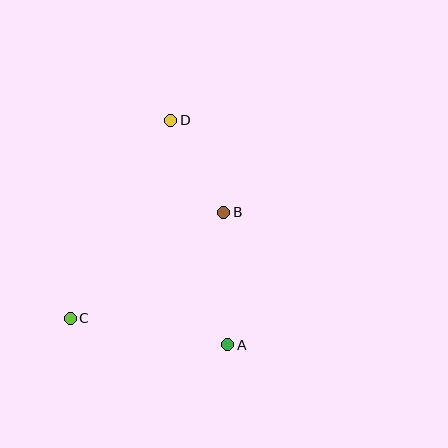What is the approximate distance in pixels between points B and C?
The distance between B and C is approximately 187 pixels.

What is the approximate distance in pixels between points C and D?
The distance between C and D is approximately 222 pixels.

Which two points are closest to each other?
Points B and D are closest to each other.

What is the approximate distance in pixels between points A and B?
The distance between A and B is approximately 132 pixels.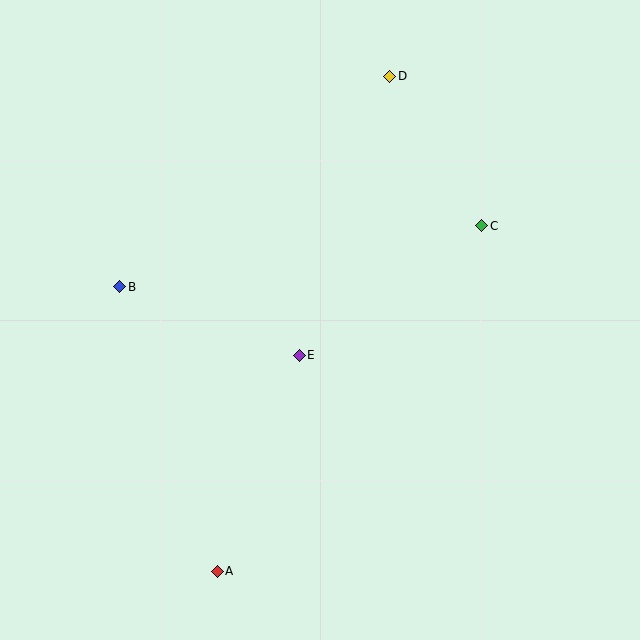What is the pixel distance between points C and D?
The distance between C and D is 176 pixels.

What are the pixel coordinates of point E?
Point E is at (299, 355).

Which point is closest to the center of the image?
Point E at (299, 355) is closest to the center.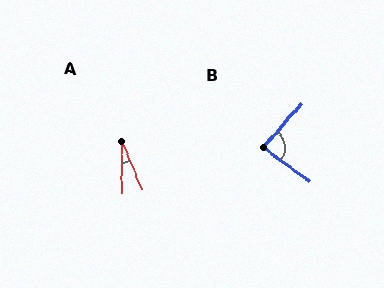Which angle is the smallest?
A, at approximately 22 degrees.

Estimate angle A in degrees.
Approximately 22 degrees.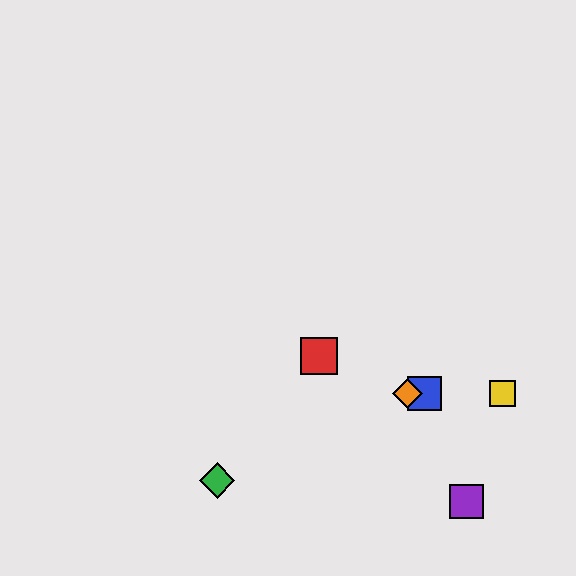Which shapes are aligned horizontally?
The blue square, the yellow square, the orange diamond are aligned horizontally.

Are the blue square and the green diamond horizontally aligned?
No, the blue square is at y≈394 and the green diamond is at y≈481.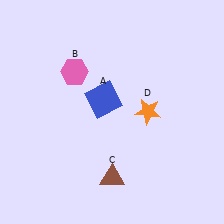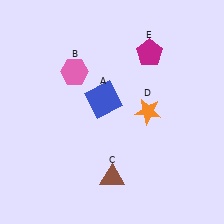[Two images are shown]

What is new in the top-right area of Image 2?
A magenta pentagon (E) was added in the top-right area of Image 2.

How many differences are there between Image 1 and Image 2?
There is 1 difference between the two images.